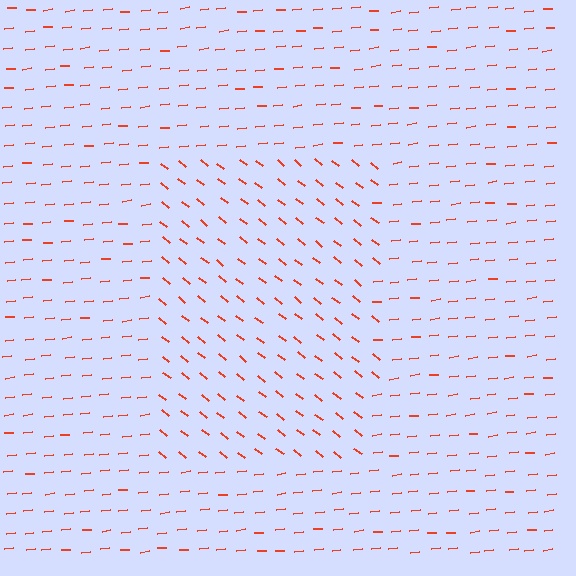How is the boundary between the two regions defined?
The boundary is defined purely by a change in line orientation (approximately 45 degrees difference). All lines are the same color and thickness.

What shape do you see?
I see a rectangle.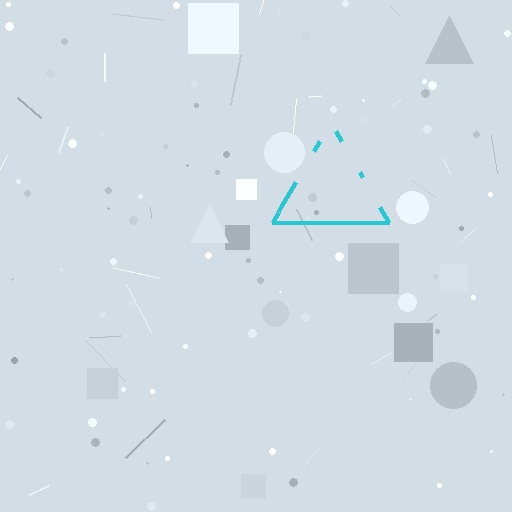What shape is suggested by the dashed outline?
The dashed outline suggests a triangle.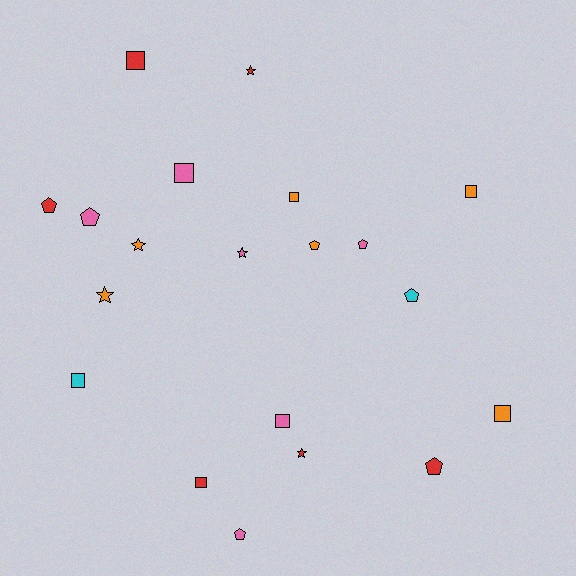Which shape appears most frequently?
Square, with 8 objects.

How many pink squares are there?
There are 2 pink squares.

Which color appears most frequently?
Pink, with 6 objects.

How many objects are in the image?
There are 20 objects.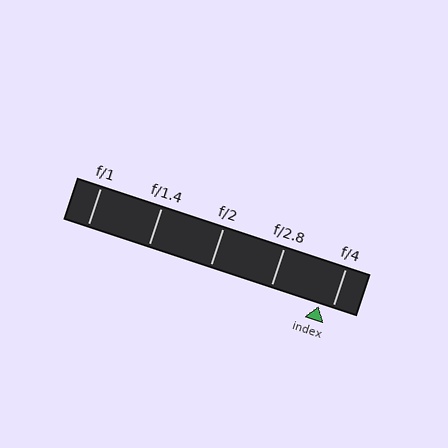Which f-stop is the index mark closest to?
The index mark is closest to f/4.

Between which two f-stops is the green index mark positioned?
The index mark is between f/2.8 and f/4.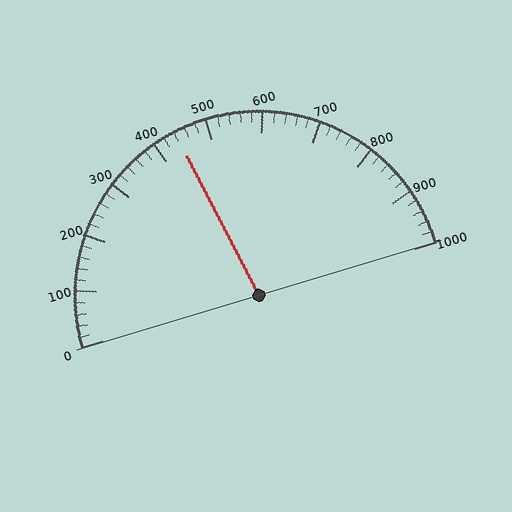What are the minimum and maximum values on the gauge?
The gauge ranges from 0 to 1000.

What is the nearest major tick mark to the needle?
The nearest major tick mark is 400.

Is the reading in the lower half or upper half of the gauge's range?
The reading is in the lower half of the range (0 to 1000).